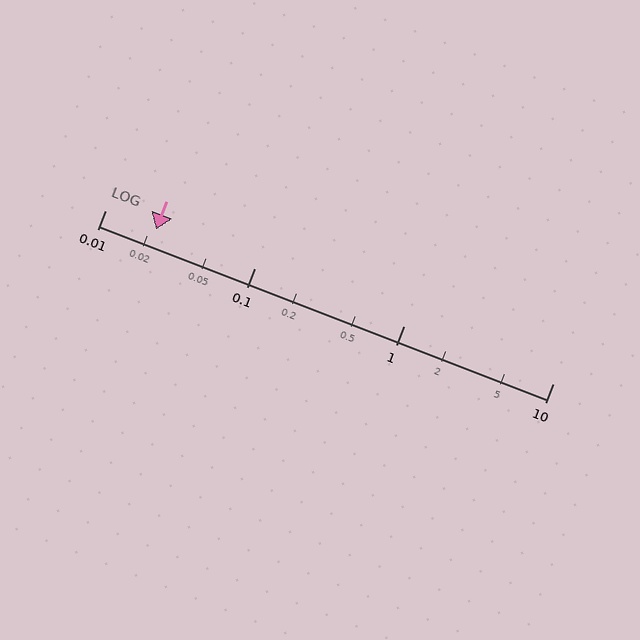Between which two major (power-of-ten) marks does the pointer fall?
The pointer is between 0.01 and 0.1.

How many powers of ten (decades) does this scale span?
The scale spans 3 decades, from 0.01 to 10.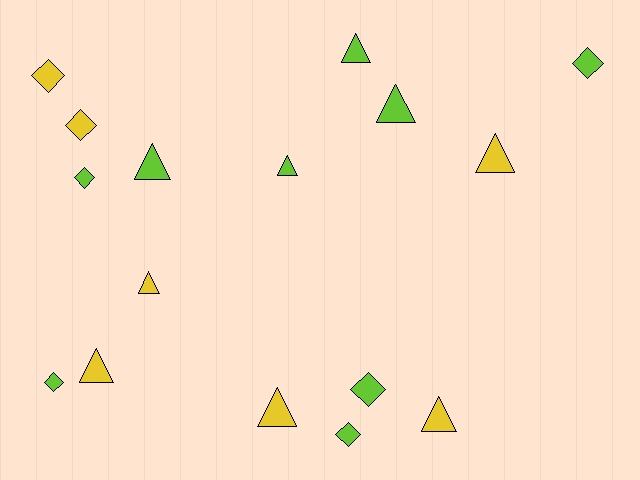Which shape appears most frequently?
Triangle, with 9 objects.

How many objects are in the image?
There are 16 objects.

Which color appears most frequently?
Lime, with 9 objects.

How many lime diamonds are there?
There are 5 lime diamonds.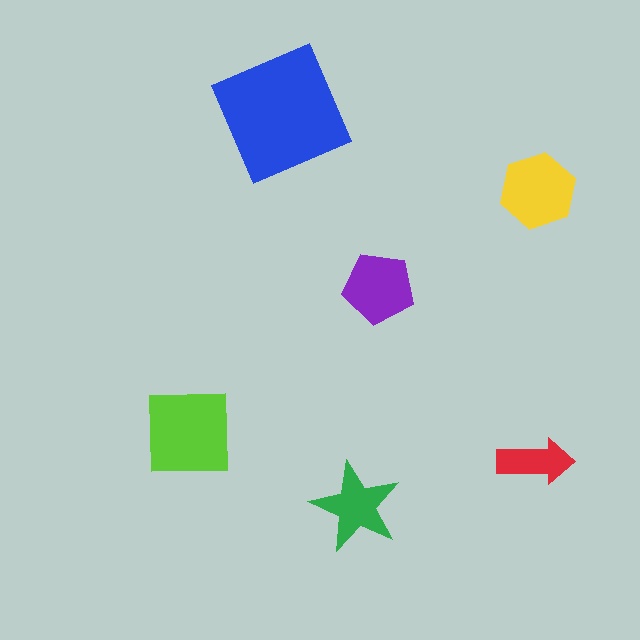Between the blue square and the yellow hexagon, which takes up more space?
The blue square.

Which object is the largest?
The blue square.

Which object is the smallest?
The red arrow.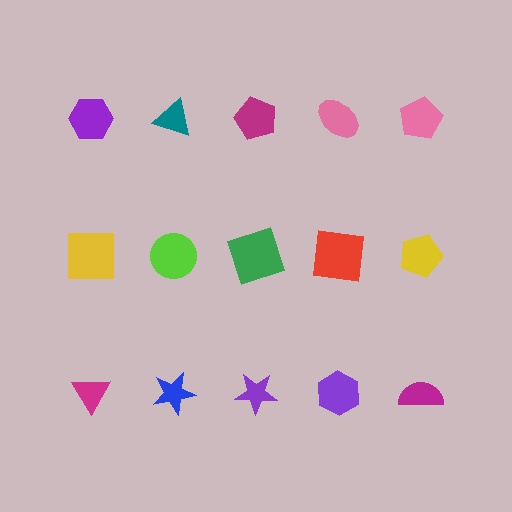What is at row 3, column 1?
A magenta triangle.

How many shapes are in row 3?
5 shapes.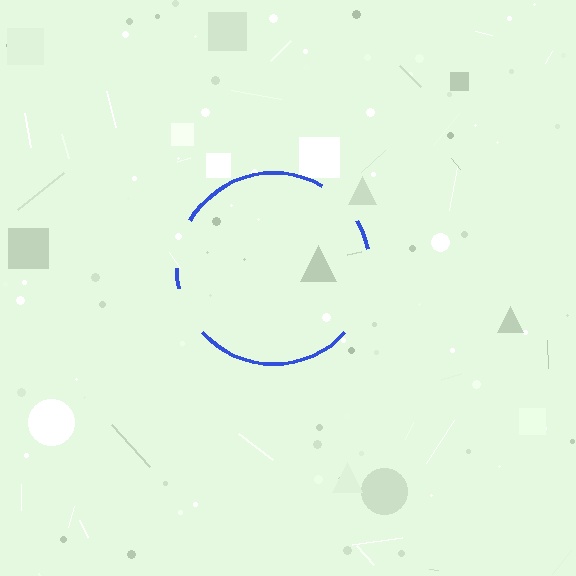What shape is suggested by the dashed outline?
The dashed outline suggests a circle.